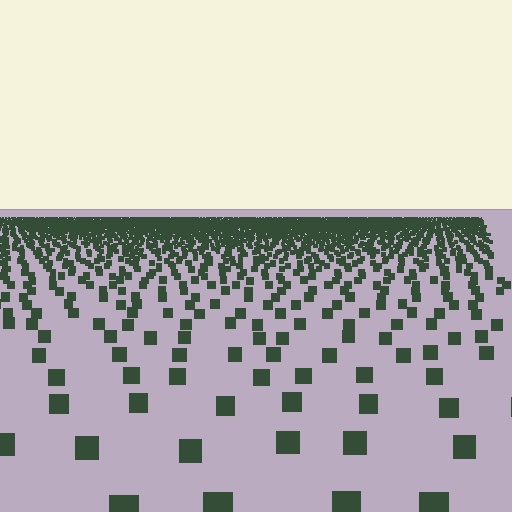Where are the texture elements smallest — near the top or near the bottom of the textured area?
Near the top.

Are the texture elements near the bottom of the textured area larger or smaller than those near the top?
Larger. Near the bottom, elements are closer to the viewer and appear at a bigger on-screen size.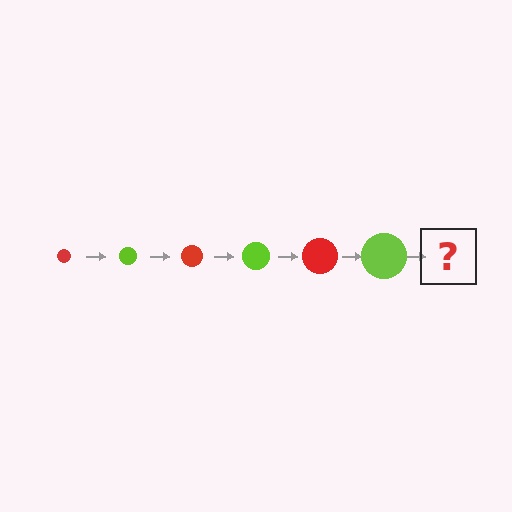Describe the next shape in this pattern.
It should be a red circle, larger than the previous one.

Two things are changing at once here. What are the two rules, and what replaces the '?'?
The two rules are that the circle grows larger each step and the color cycles through red and lime. The '?' should be a red circle, larger than the previous one.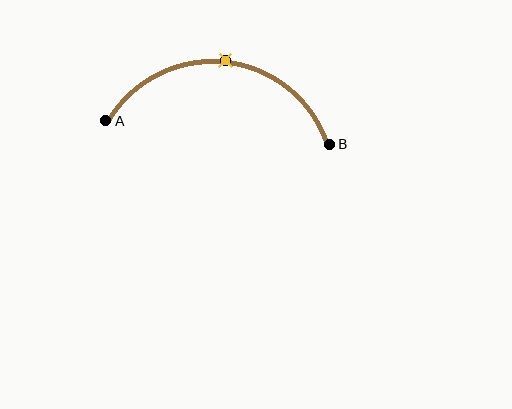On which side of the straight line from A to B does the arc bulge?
The arc bulges above the straight line connecting A and B.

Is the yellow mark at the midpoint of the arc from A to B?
Yes. The yellow mark lies on the arc at equal arc-length from both A and B — it is the arc midpoint.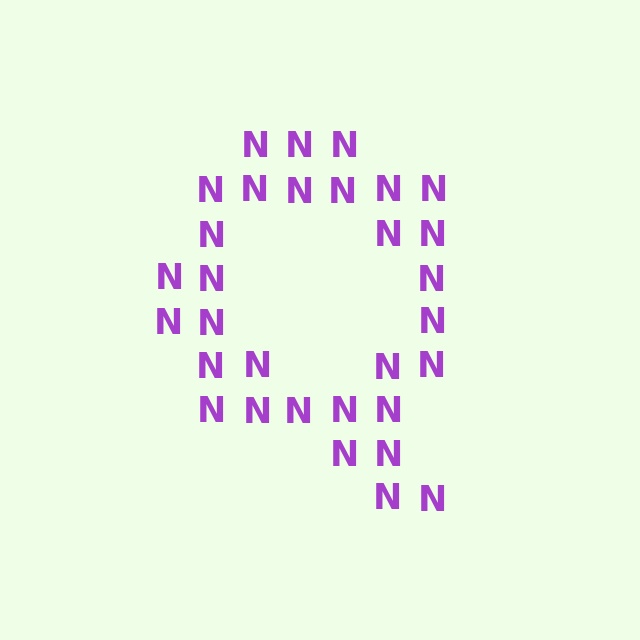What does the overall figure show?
The overall figure shows the letter Q.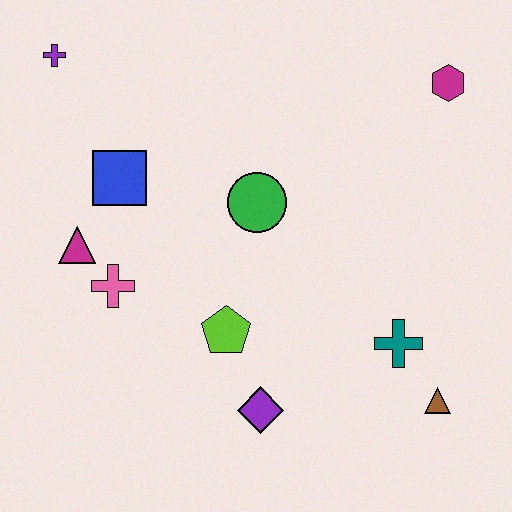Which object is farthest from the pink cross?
The magenta hexagon is farthest from the pink cross.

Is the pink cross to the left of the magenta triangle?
No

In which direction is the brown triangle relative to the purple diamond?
The brown triangle is to the right of the purple diamond.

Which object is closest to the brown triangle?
The teal cross is closest to the brown triangle.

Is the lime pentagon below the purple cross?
Yes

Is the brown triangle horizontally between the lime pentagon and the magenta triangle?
No